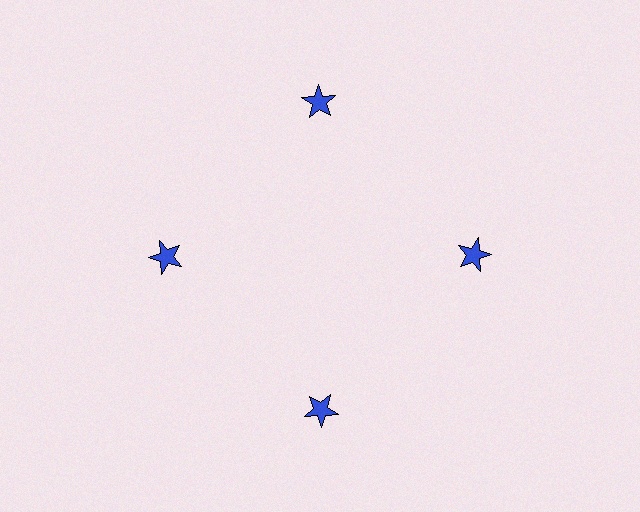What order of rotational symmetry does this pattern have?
This pattern has 4-fold rotational symmetry.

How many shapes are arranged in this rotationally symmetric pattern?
There are 4 shapes, arranged in 4 groups of 1.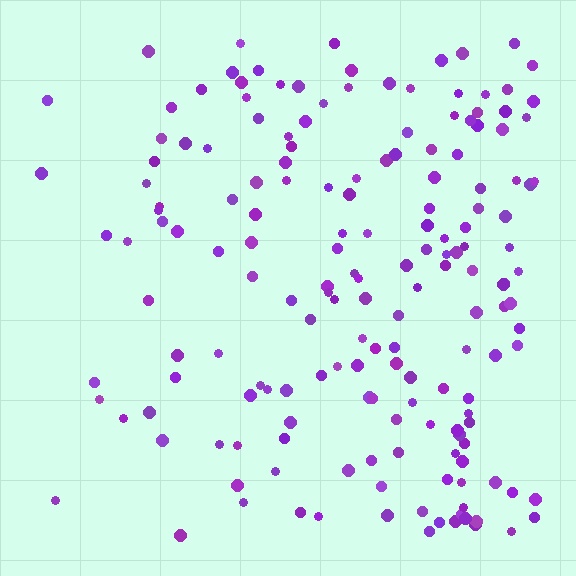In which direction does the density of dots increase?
From left to right, with the right side densest.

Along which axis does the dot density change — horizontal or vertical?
Horizontal.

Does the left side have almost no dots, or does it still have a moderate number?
Still a moderate number, just noticeably fewer than the right.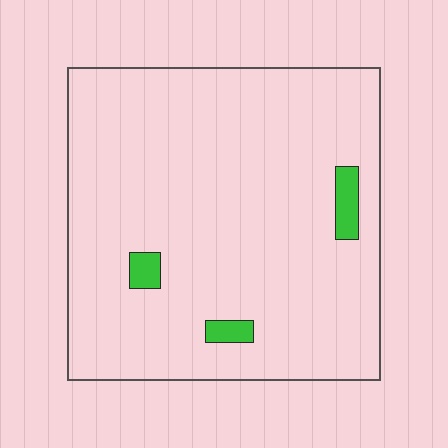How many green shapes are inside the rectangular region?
3.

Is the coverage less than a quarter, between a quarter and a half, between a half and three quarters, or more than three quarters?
Less than a quarter.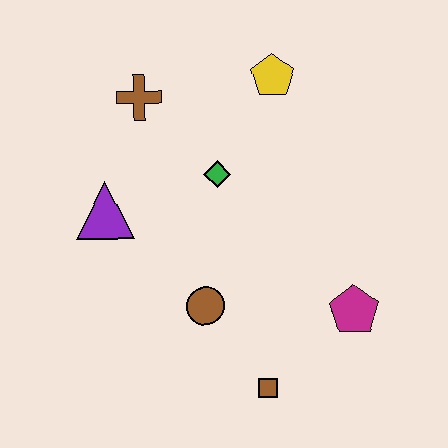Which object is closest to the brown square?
The brown circle is closest to the brown square.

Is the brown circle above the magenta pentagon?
Yes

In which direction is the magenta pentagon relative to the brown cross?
The magenta pentagon is below the brown cross.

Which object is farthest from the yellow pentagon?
The brown square is farthest from the yellow pentagon.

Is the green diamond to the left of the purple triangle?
No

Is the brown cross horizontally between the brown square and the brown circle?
No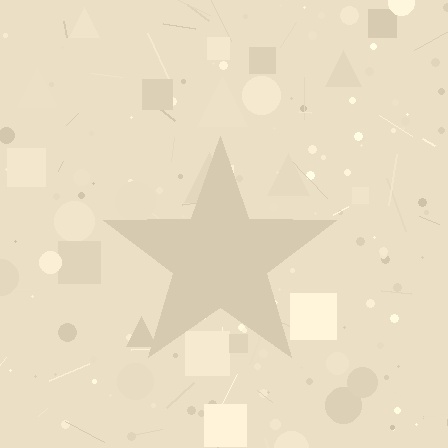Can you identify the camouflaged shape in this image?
The camouflaged shape is a star.